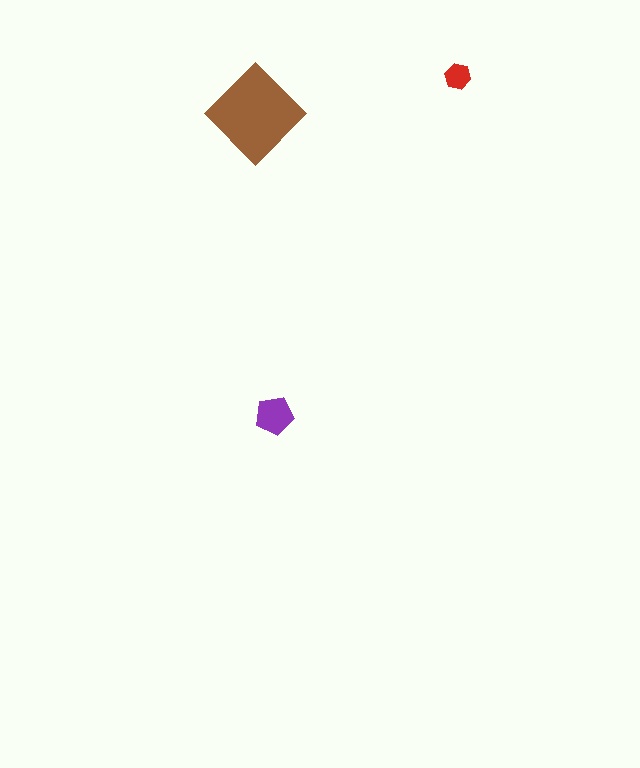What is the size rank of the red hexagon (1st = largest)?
3rd.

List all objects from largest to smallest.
The brown diamond, the purple pentagon, the red hexagon.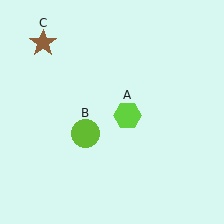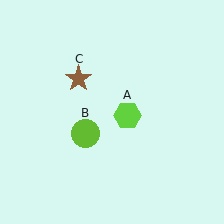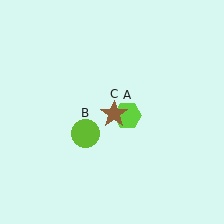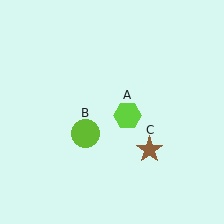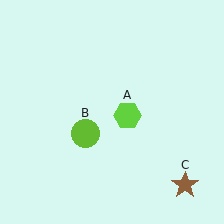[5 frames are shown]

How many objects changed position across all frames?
1 object changed position: brown star (object C).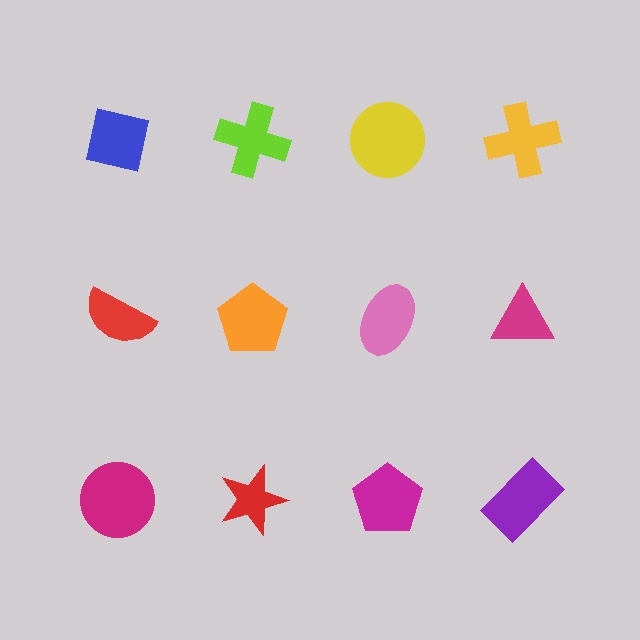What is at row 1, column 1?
A blue square.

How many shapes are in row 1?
4 shapes.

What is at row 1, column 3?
A yellow circle.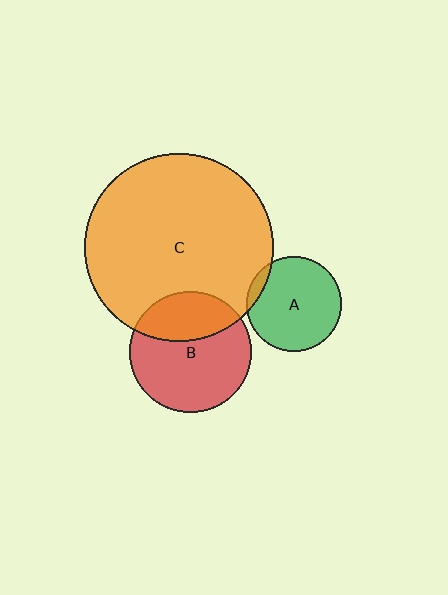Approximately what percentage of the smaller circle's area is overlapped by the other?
Approximately 30%.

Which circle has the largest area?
Circle C (orange).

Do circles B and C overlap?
Yes.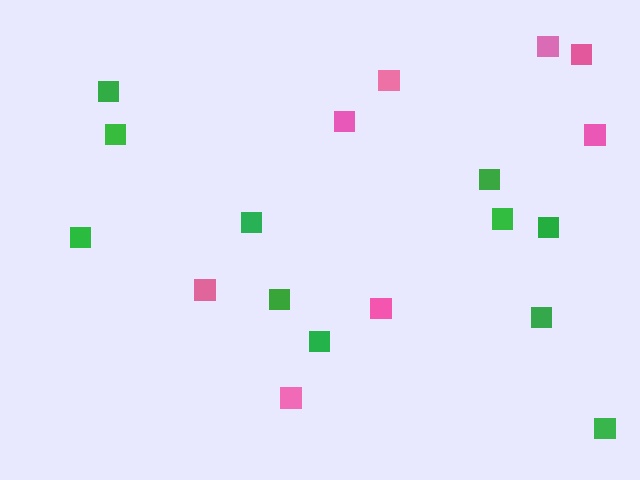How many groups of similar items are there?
There are 2 groups: one group of green squares (11) and one group of pink squares (8).